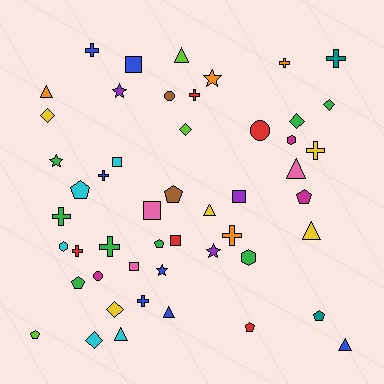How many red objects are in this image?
There are 5 red objects.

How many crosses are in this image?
There are 11 crosses.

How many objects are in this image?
There are 50 objects.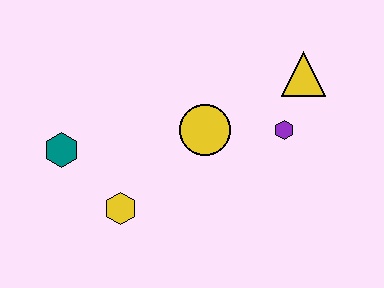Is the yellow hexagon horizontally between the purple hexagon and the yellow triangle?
No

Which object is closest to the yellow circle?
The purple hexagon is closest to the yellow circle.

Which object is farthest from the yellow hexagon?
The yellow triangle is farthest from the yellow hexagon.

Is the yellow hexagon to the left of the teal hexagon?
No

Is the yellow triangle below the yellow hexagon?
No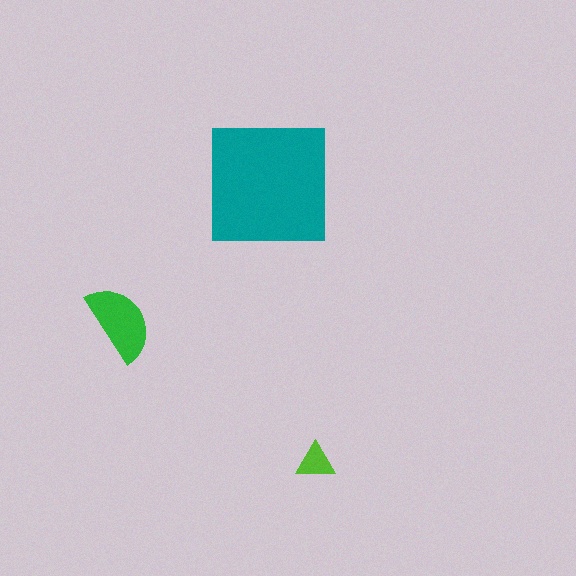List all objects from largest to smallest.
The teal square, the green semicircle, the lime triangle.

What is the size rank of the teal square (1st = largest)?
1st.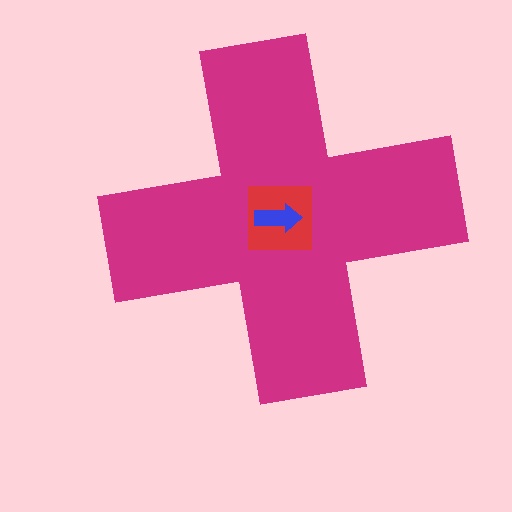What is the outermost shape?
The magenta cross.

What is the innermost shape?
The blue arrow.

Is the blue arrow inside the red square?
Yes.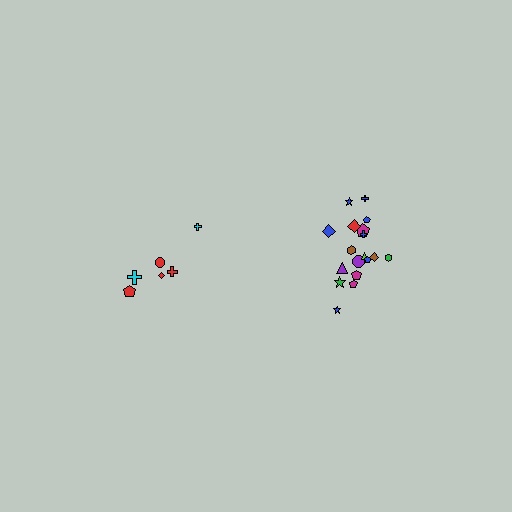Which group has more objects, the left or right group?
The right group.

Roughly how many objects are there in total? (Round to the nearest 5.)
Roughly 25 objects in total.